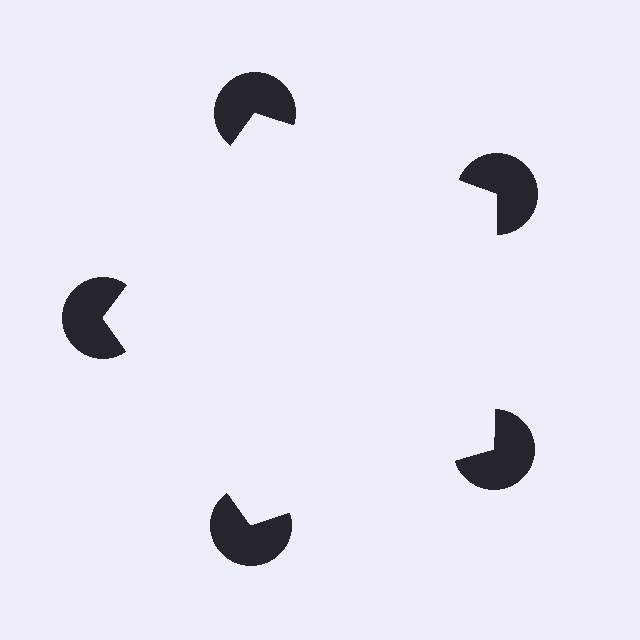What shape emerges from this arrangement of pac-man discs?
An illusory pentagon — its edges are inferred from the aligned wedge cuts in the pac-man discs, not physically drawn.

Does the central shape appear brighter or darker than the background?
It typically appears slightly brighter than the background, even though no actual brightness change is drawn.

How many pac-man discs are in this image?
There are 5 — one at each vertex of the illusory pentagon.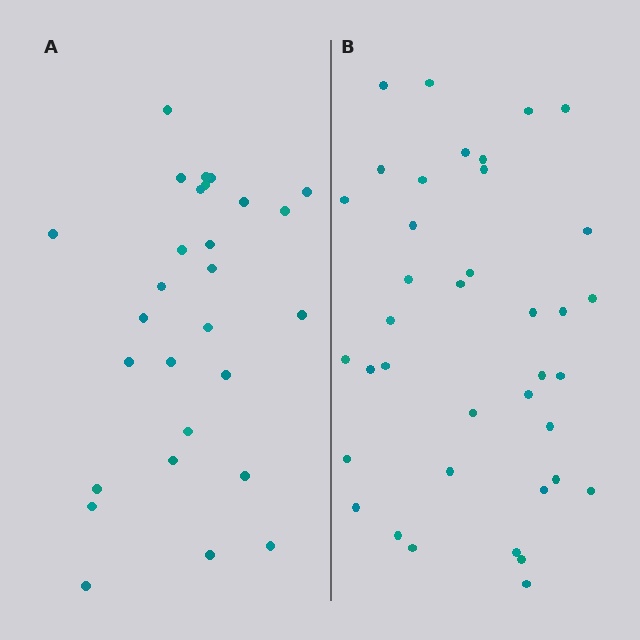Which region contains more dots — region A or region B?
Region B (the right region) has more dots.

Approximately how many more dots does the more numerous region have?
Region B has roughly 10 or so more dots than region A.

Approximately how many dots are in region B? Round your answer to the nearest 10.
About 40 dots. (The exact count is 38, which rounds to 40.)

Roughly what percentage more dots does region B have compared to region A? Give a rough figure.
About 35% more.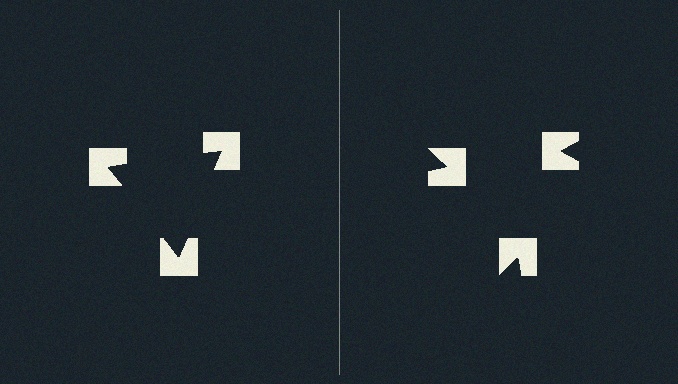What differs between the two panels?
The notched squares are positioned identically on both sides; only the wedge orientations differ. On the left they align to a triangle; on the right they are misaligned.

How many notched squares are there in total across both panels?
6 — 3 on each side.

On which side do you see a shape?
An illusory triangle appears on the left side. On the right side the wedge cuts are rotated, so no coherent shape forms.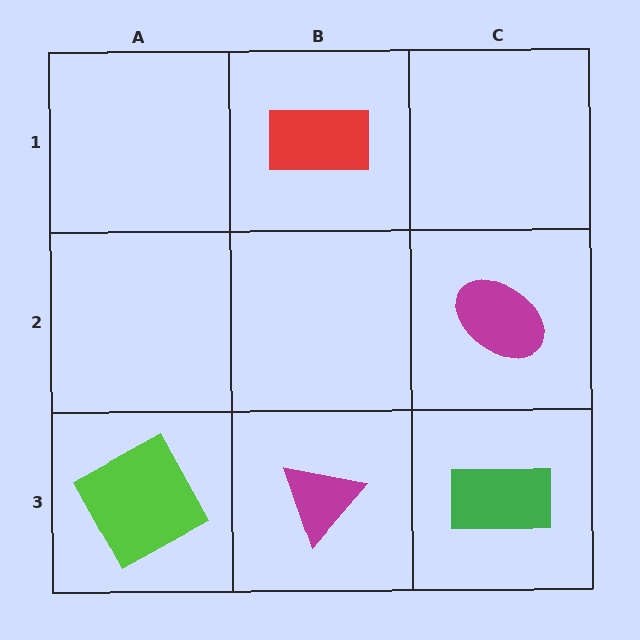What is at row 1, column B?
A red rectangle.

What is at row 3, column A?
A lime square.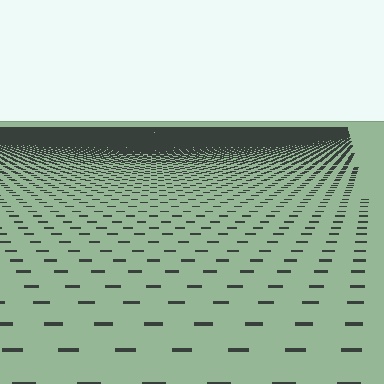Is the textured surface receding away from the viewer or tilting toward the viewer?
The surface is receding away from the viewer. Texture elements get smaller and denser toward the top.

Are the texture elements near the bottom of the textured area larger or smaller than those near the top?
Larger. Near the bottom, elements are closer to the viewer and appear at a bigger on-screen size.